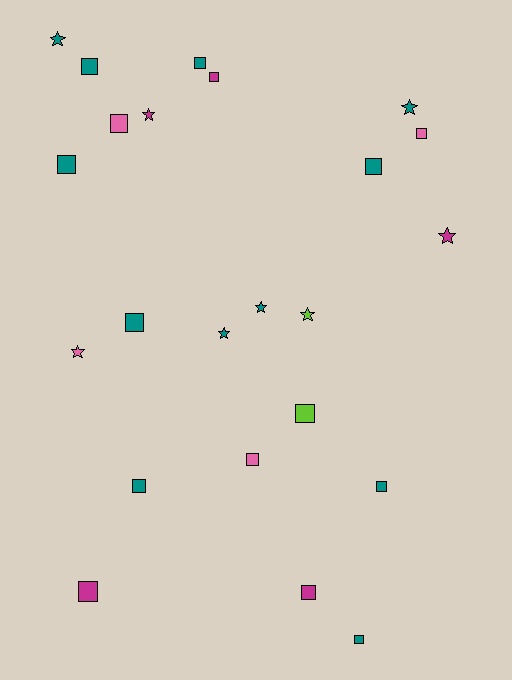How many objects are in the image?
There are 23 objects.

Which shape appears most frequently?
Square, with 15 objects.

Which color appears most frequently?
Teal, with 12 objects.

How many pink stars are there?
There is 1 pink star.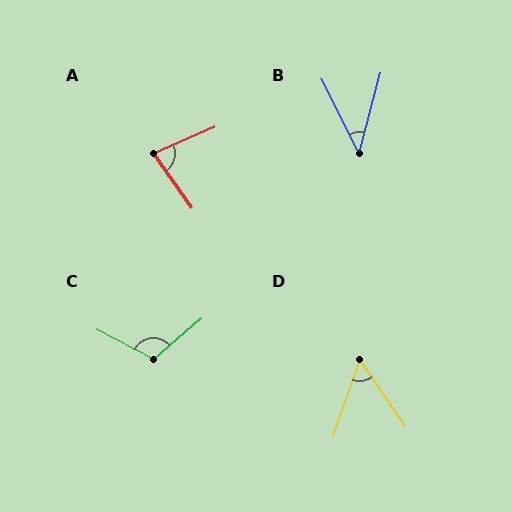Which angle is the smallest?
B, at approximately 41 degrees.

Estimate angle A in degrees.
Approximately 78 degrees.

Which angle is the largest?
C, at approximately 112 degrees.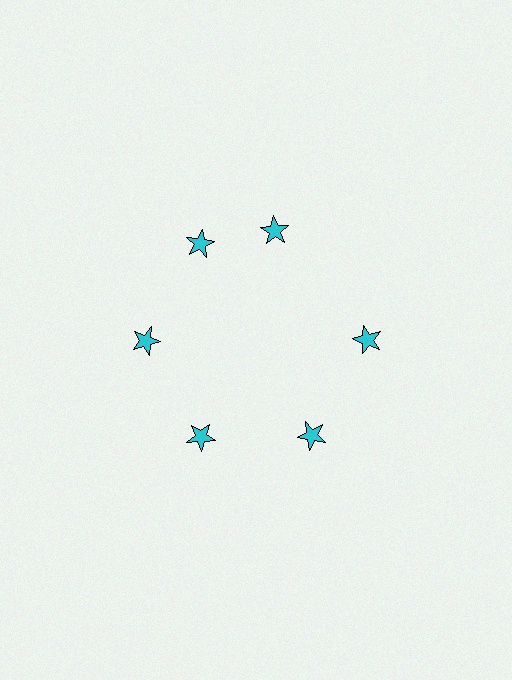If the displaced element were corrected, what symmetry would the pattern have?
It would have 6-fold rotational symmetry — the pattern would map onto itself every 60 degrees.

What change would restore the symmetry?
The symmetry would be restored by rotating it back into even spacing with its neighbors so that all 6 stars sit at equal angles and equal distance from the center.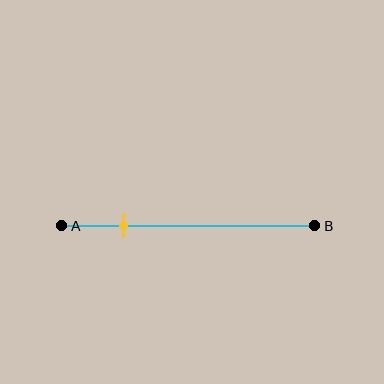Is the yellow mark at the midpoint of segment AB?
No, the mark is at about 25% from A, not at the 50% midpoint.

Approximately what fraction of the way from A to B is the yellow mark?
The yellow mark is approximately 25% of the way from A to B.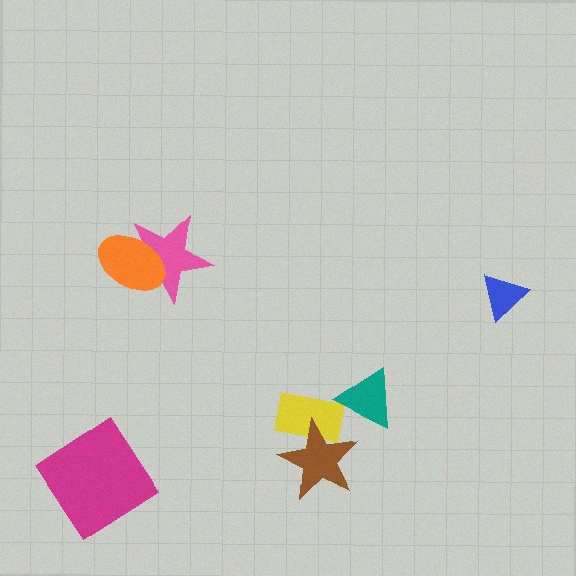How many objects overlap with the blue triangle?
0 objects overlap with the blue triangle.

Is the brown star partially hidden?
No, no other shape covers it.